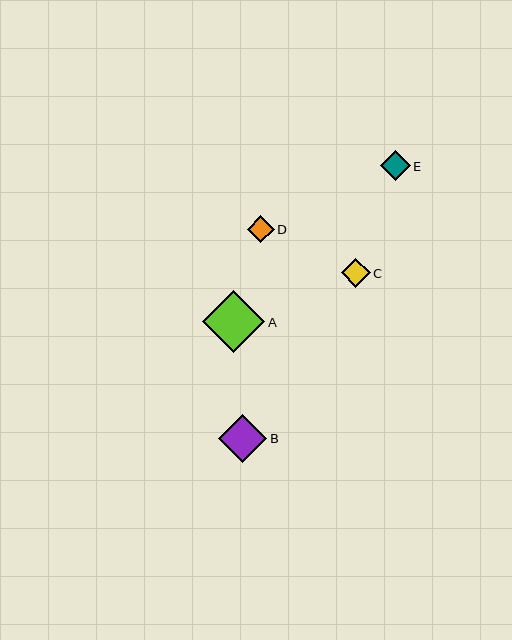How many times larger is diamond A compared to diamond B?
Diamond A is approximately 1.3 times the size of diamond B.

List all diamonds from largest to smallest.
From largest to smallest: A, B, E, C, D.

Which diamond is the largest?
Diamond A is the largest with a size of approximately 62 pixels.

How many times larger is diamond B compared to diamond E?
Diamond B is approximately 1.6 times the size of diamond E.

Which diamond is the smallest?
Diamond D is the smallest with a size of approximately 27 pixels.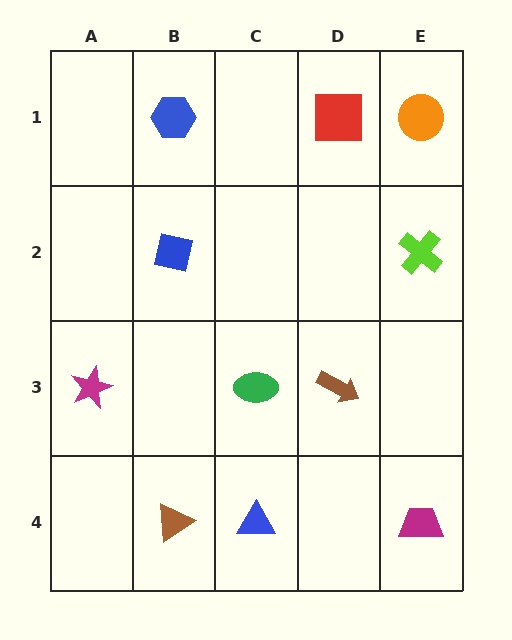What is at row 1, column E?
An orange circle.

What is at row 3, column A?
A magenta star.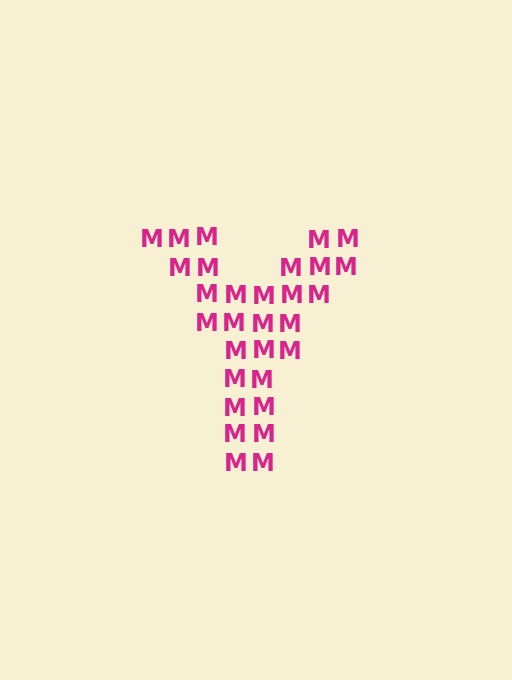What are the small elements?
The small elements are letter M's.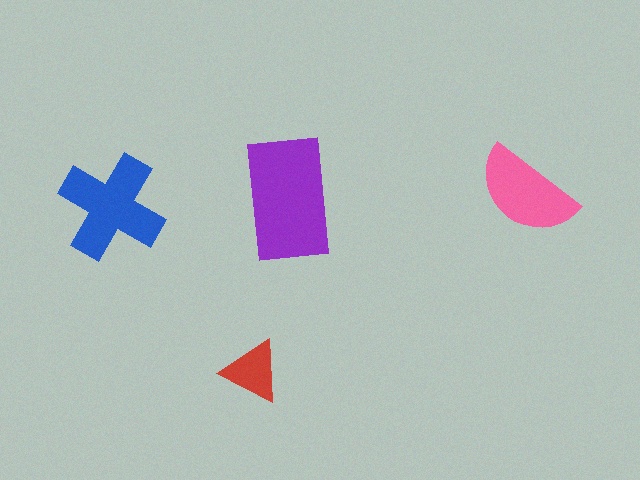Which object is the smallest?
The red triangle.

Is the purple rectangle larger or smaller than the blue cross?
Larger.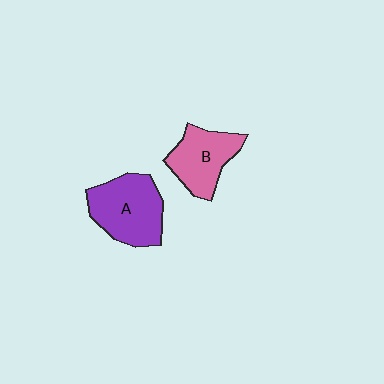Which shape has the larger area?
Shape A (purple).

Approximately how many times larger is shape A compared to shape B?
Approximately 1.2 times.